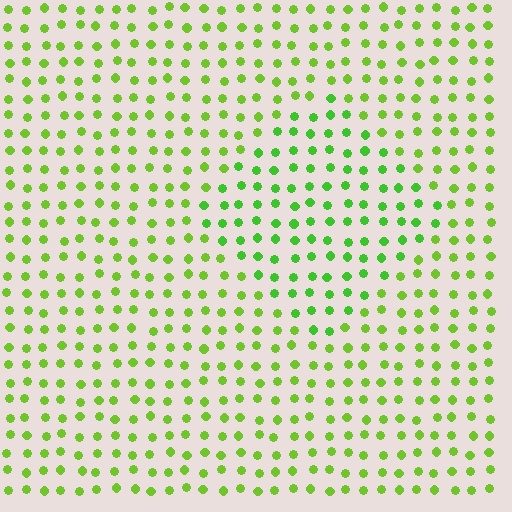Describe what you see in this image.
The image is filled with small lime elements in a uniform arrangement. A diamond-shaped region is visible where the elements are tinted to a slightly different hue, forming a subtle color boundary.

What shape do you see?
I see a diamond.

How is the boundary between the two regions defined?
The boundary is defined purely by a slight shift in hue (about 21 degrees). Spacing, size, and orientation are identical on both sides.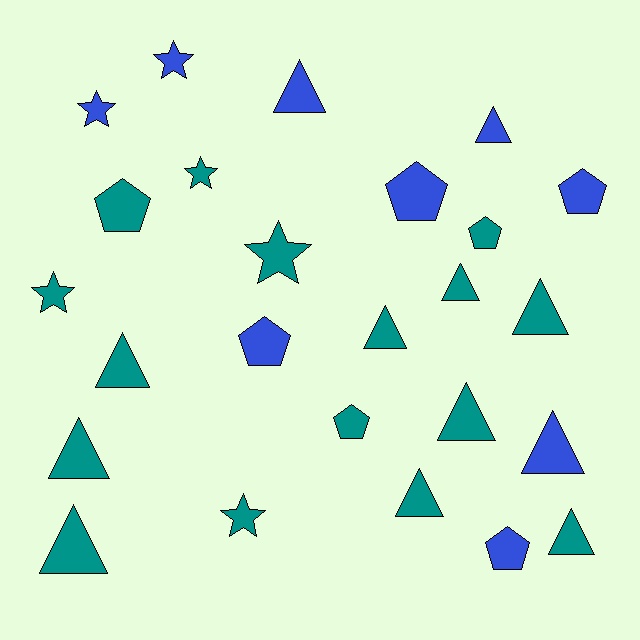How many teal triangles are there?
There are 9 teal triangles.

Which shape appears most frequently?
Triangle, with 12 objects.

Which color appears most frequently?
Teal, with 16 objects.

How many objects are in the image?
There are 25 objects.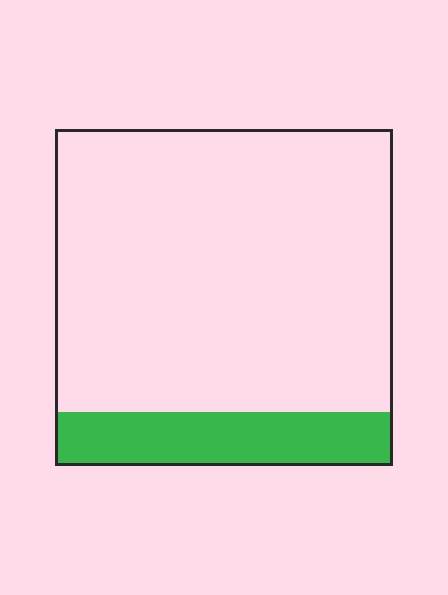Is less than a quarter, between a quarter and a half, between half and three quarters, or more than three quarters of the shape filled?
Less than a quarter.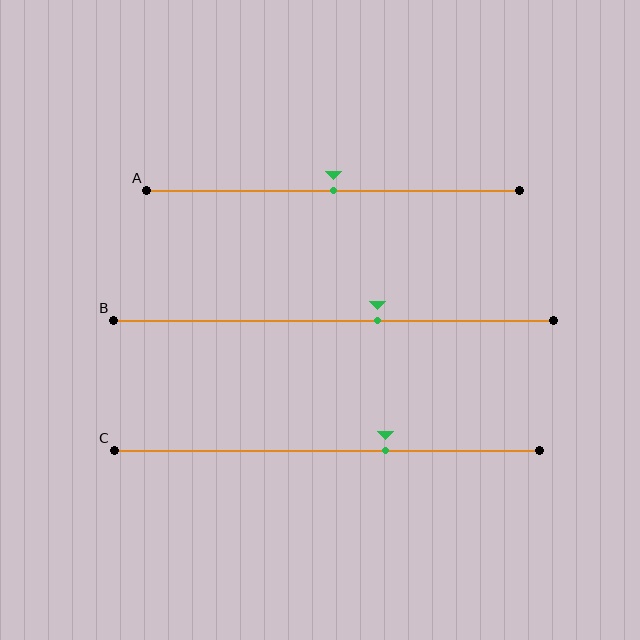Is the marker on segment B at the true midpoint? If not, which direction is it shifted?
No, the marker on segment B is shifted to the right by about 10% of the segment length.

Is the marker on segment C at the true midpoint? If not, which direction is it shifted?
No, the marker on segment C is shifted to the right by about 14% of the segment length.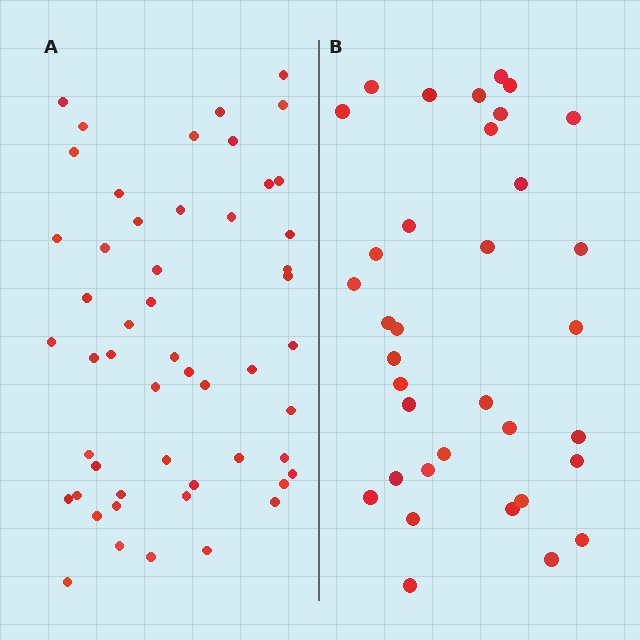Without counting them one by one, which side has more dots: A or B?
Region A (the left region) has more dots.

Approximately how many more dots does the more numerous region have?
Region A has approximately 15 more dots than region B.